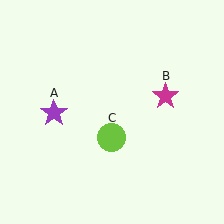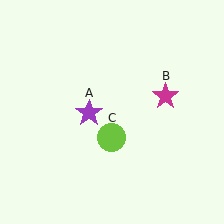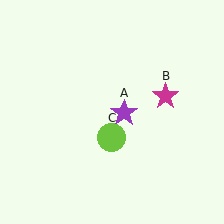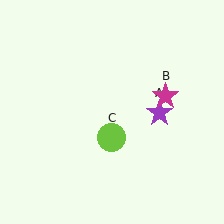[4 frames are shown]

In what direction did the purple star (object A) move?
The purple star (object A) moved right.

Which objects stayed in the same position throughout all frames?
Magenta star (object B) and lime circle (object C) remained stationary.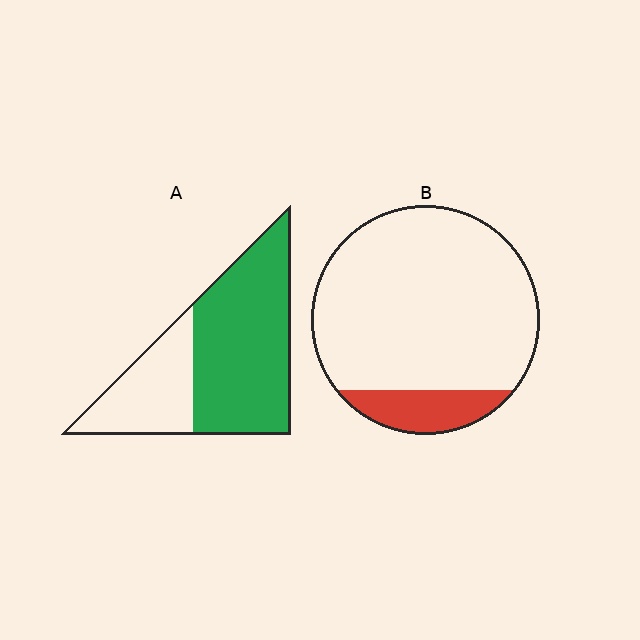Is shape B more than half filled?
No.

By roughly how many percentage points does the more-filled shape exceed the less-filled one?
By roughly 55 percentage points (A over B).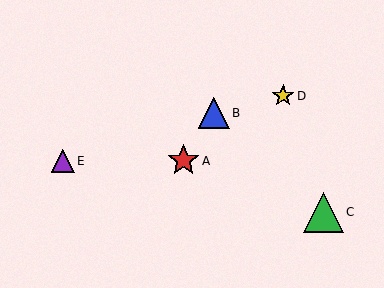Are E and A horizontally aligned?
Yes, both are at y≈161.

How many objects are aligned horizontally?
2 objects (A, E) are aligned horizontally.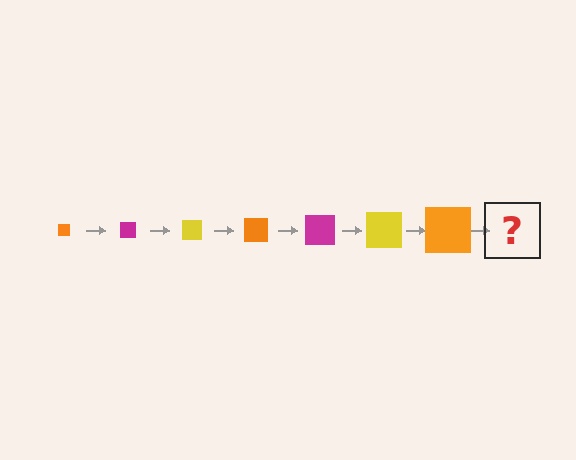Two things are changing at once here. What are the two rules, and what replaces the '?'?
The two rules are that the square grows larger each step and the color cycles through orange, magenta, and yellow. The '?' should be a magenta square, larger than the previous one.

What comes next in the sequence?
The next element should be a magenta square, larger than the previous one.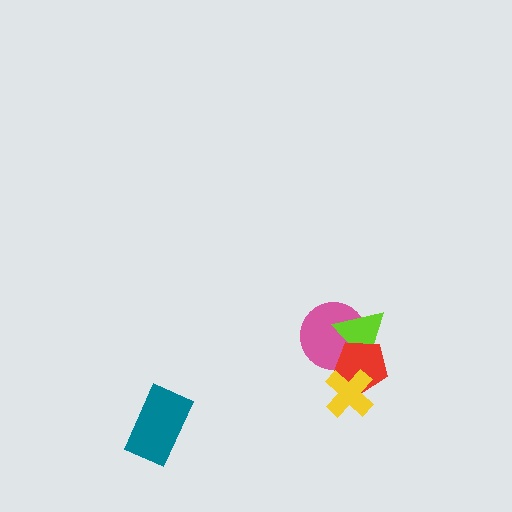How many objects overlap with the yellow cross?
1 object overlaps with the yellow cross.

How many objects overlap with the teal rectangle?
0 objects overlap with the teal rectangle.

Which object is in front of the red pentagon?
The yellow cross is in front of the red pentagon.